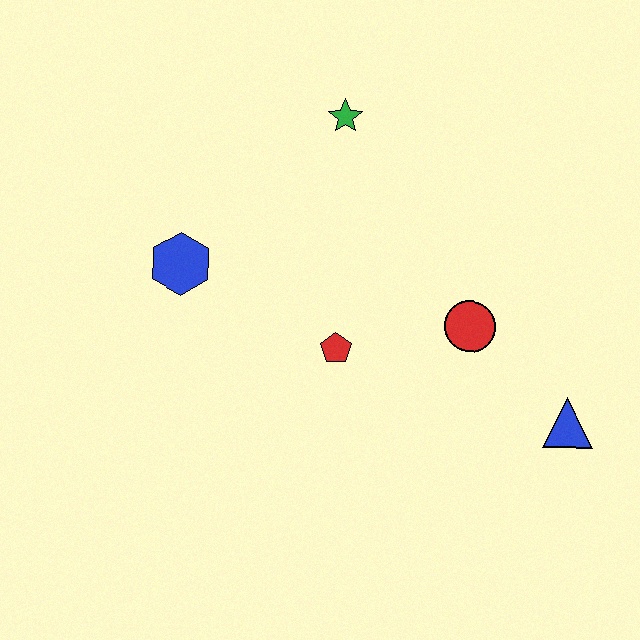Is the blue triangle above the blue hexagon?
No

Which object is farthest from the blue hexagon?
The blue triangle is farthest from the blue hexagon.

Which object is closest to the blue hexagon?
The red pentagon is closest to the blue hexagon.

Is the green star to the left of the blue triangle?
Yes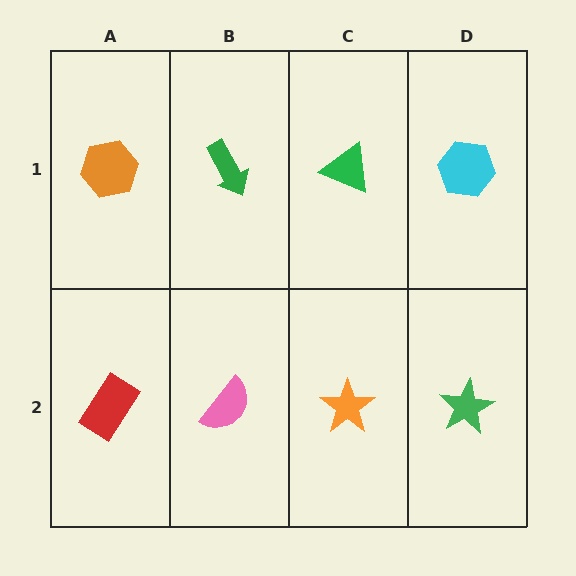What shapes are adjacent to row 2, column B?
A green arrow (row 1, column B), a red rectangle (row 2, column A), an orange star (row 2, column C).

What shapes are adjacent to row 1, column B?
A pink semicircle (row 2, column B), an orange hexagon (row 1, column A), a green triangle (row 1, column C).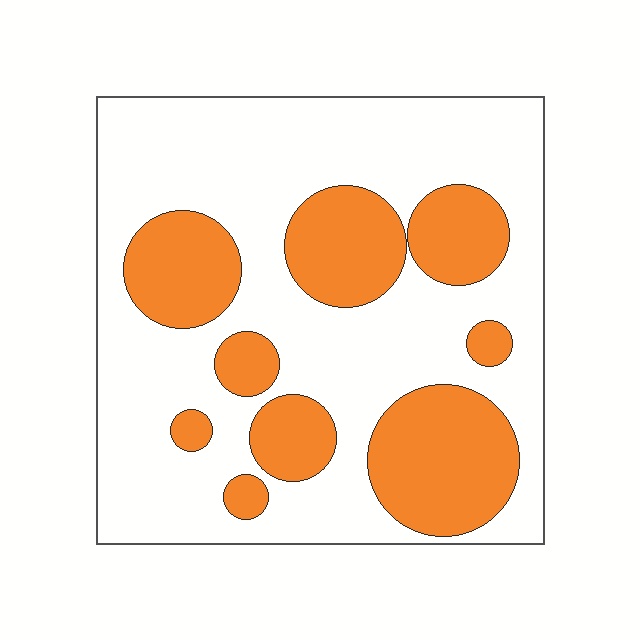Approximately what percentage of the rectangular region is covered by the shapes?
Approximately 30%.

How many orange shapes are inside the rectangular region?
9.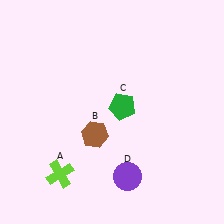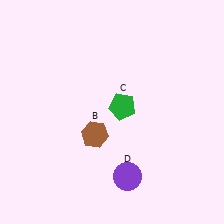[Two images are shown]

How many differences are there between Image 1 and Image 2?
There is 1 difference between the two images.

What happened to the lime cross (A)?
The lime cross (A) was removed in Image 2. It was in the bottom-left area of Image 1.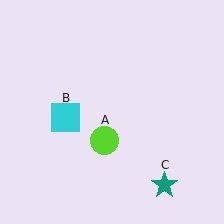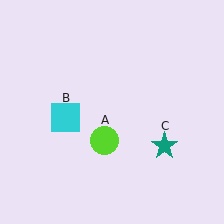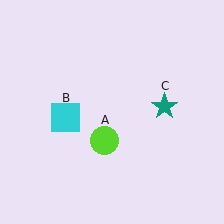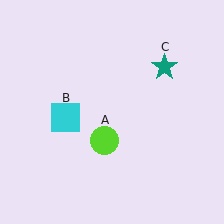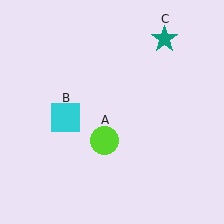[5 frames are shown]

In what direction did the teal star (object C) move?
The teal star (object C) moved up.